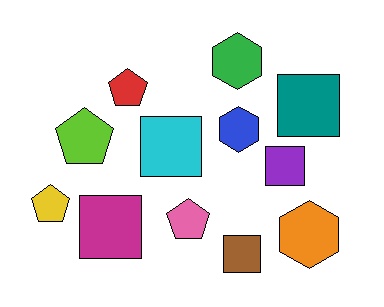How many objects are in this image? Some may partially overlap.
There are 12 objects.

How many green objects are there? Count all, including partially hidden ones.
There is 1 green object.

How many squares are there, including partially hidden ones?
There are 5 squares.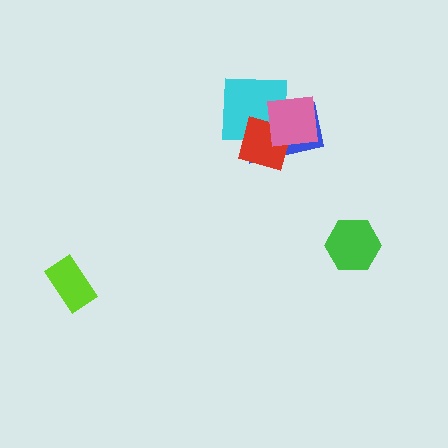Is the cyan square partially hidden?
Yes, it is partially covered by another shape.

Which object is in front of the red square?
The pink square is in front of the red square.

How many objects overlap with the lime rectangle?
0 objects overlap with the lime rectangle.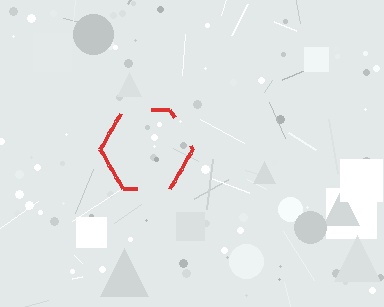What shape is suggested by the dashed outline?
The dashed outline suggests a hexagon.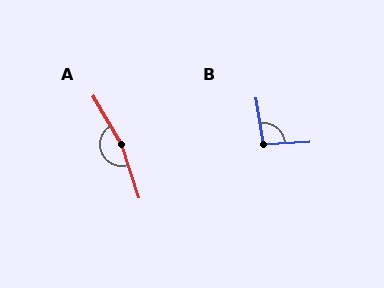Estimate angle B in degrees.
Approximately 95 degrees.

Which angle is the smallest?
B, at approximately 95 degrees.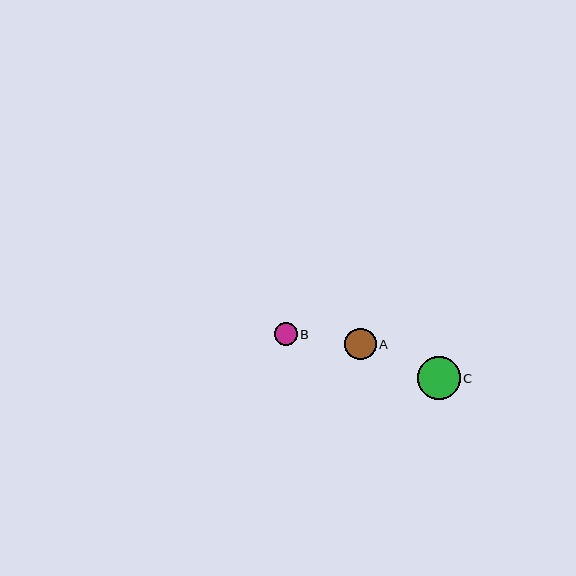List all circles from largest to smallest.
From largest to smallest: C, A, B.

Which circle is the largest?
Circle C is the largest with a size of approximately 43 pixels.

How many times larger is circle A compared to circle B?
Circle A is approximately 1.4 times the size of circle B.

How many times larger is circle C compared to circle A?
Circle C is approximately 1.4 times the size of circle A.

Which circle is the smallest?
Circle B is the smallest with a size of approximately 22 pixels.